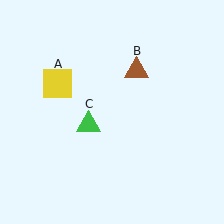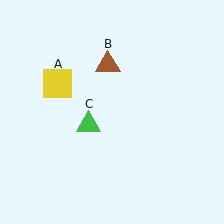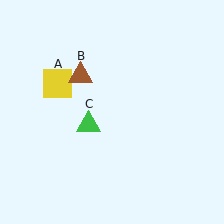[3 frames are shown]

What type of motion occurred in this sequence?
The brown triangle (object B) rotated counterclockwise around the center of the scene.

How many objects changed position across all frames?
1 object changed position: brown triangle (object B).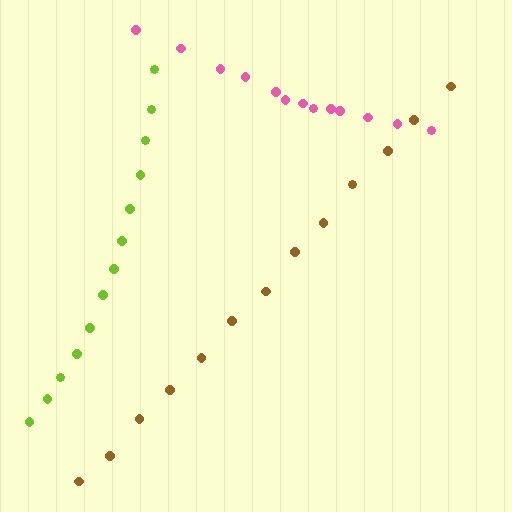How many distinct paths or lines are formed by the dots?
There are 3 distinct paths.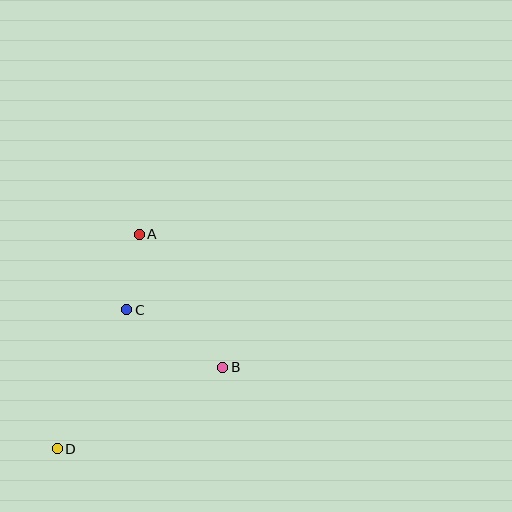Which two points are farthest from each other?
Points A and D are farthest from each other.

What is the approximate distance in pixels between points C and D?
The distance between C and D is approximately 155 pixels.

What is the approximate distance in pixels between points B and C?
The distance between B and C is approximately 112 pixels.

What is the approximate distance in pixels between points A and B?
The distance between A and B is approximately 157 pixels.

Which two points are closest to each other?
Points A and C are closest to each other.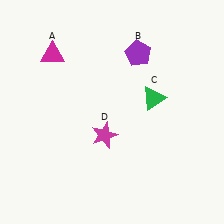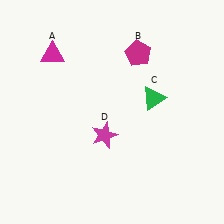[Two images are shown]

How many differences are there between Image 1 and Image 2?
There is 1 difference between the two images.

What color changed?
The pentagon (B) changed from purple in Image 1 to magenta in Image 2.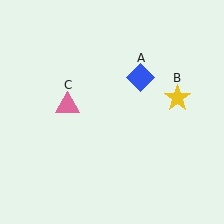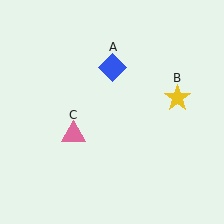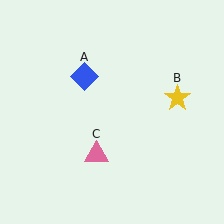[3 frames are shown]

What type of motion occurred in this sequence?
The blue diamond (object A), pink triangle (object C) rotated counterclockwise around the center of the scene.